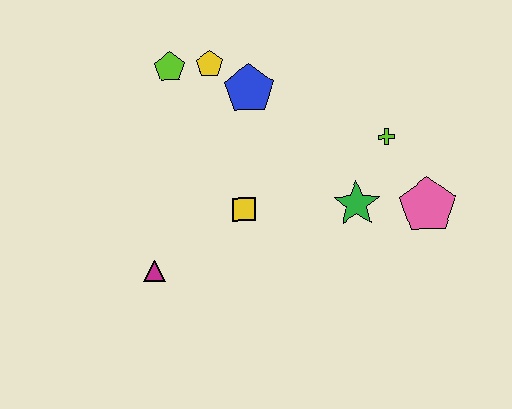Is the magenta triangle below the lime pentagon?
Yes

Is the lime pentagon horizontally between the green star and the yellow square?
No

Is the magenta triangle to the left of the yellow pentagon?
Yes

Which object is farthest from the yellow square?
The pink pentagon is farthest from the yellow square.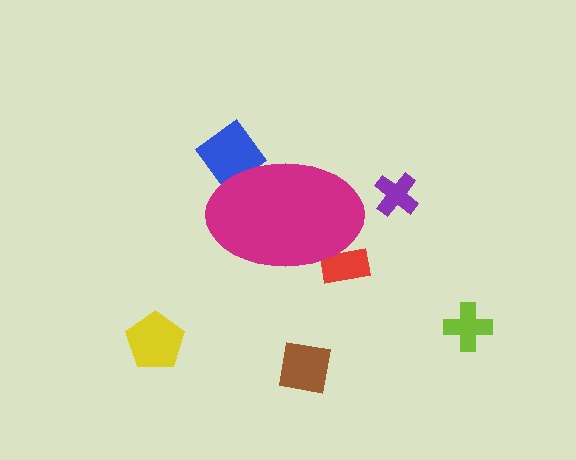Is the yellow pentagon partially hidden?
No, the yellow pentagon is fully visible.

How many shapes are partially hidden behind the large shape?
2 shapes are partially hidden.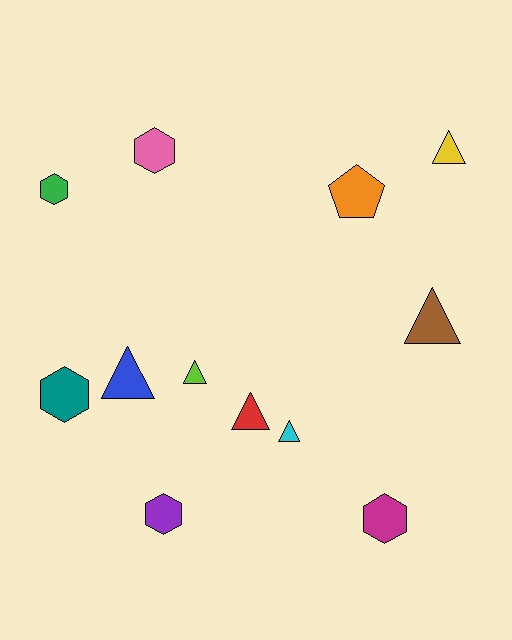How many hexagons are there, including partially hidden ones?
There are 5 hexagons.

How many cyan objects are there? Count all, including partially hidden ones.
There is 1 cyan object.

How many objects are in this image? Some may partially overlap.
There are 12 objects.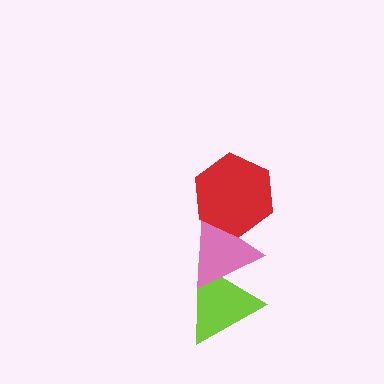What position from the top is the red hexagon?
The red hexagon is 1st from the top.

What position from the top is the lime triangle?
The lime triangle is 3rd from the top.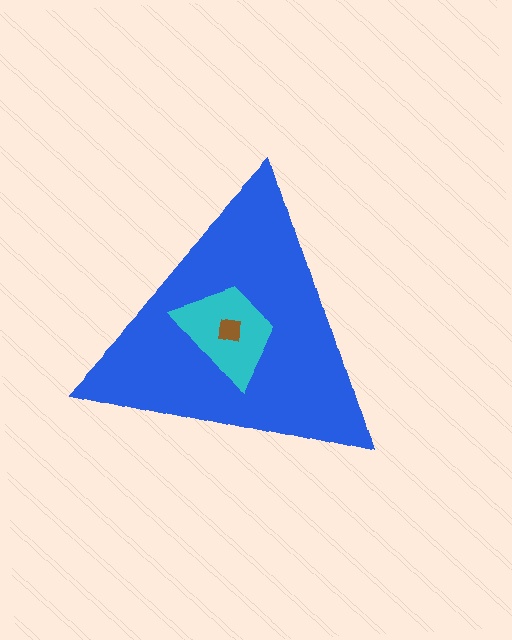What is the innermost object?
The brown square.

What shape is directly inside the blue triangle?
The cyan trapezoid.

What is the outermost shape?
The blue triangle.